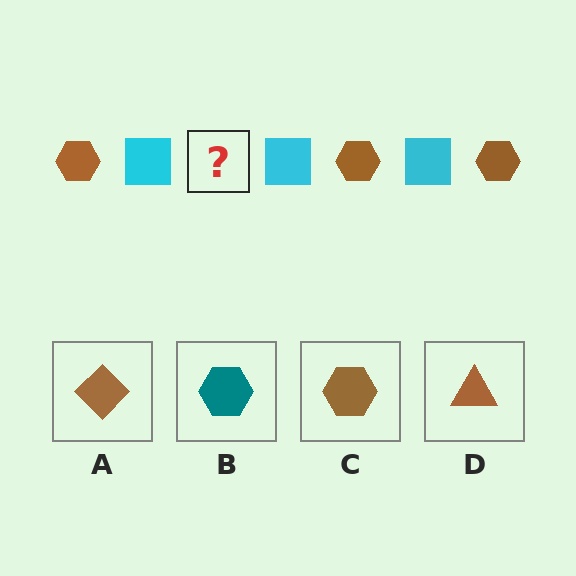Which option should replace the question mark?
Option C.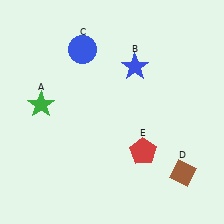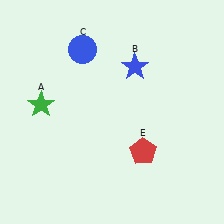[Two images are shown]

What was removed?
The brown diamond (D) was removed in Image 2.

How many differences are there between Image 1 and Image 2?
There is 1 difference between the two images.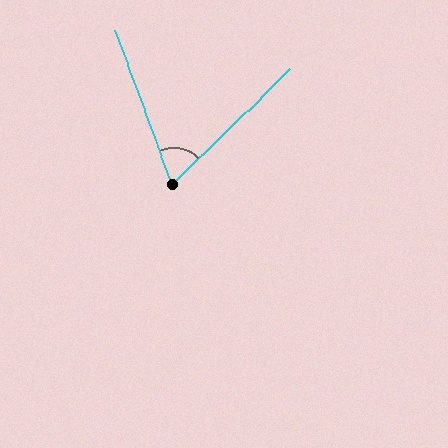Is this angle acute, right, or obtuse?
It is acute.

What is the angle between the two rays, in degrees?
Approximately 66 degrees.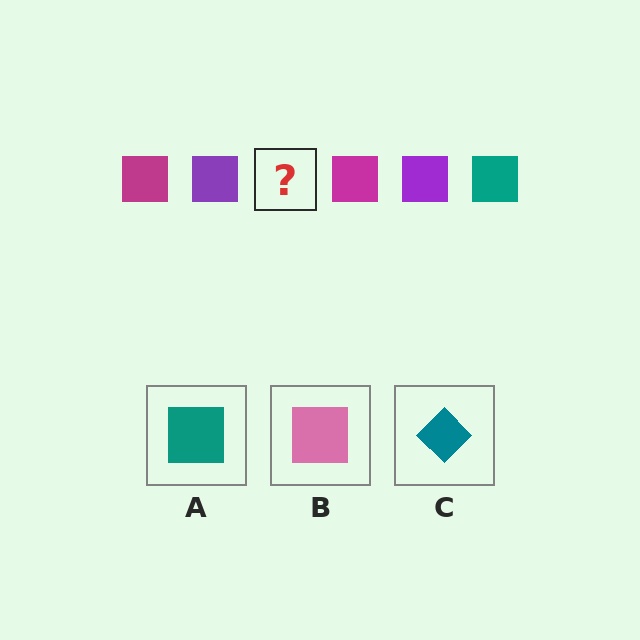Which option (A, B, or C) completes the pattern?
A.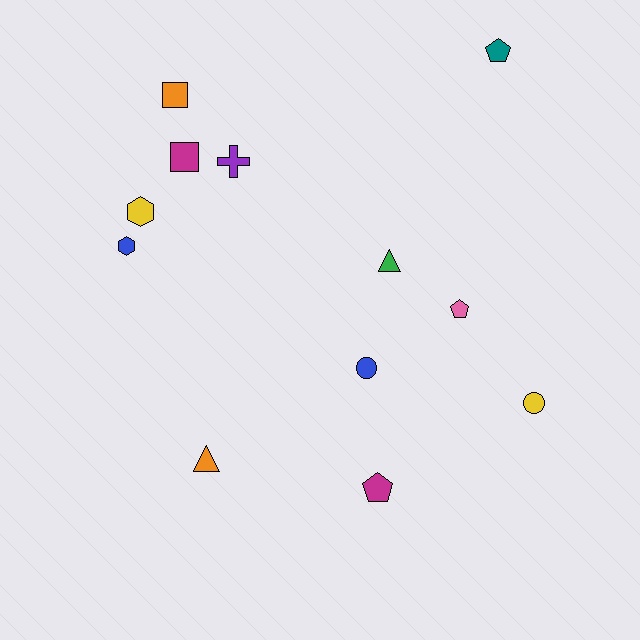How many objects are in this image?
There are 12 objects.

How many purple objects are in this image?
There is 1 purple object.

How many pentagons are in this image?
There are 3 pentagons.